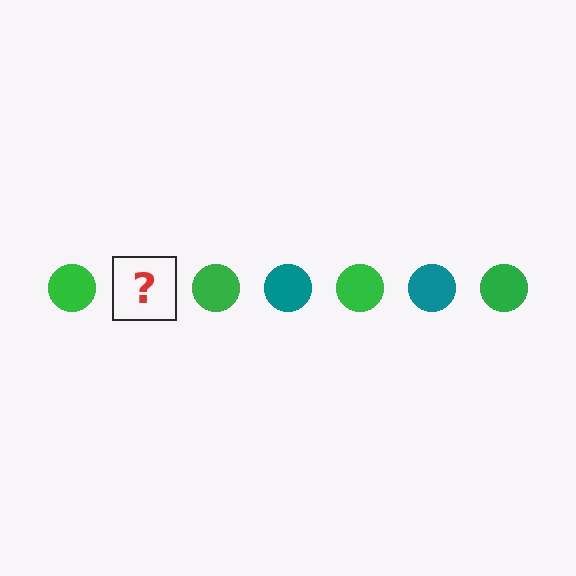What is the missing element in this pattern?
The missing element is a teal circle.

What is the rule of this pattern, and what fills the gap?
The rule is that the pattern cycles through green, teal circles. The gap should be filled with a teal circle.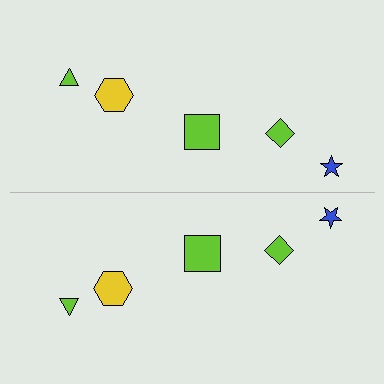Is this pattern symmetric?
Yes, this pattern has bilateral (reflection) symmetry.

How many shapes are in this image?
There are 10 shapes in this image.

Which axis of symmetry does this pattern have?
The pattern has a horizontal axis of symmetry running through the center of the image.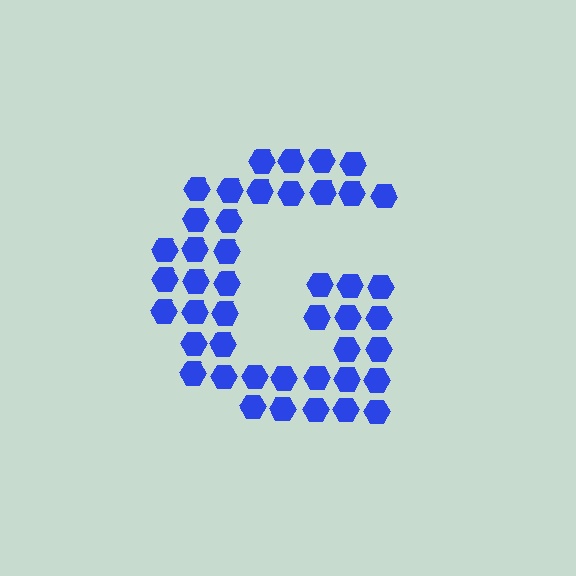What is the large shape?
The large shape is the letter G.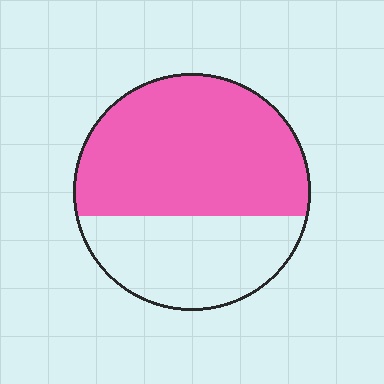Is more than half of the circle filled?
Yes.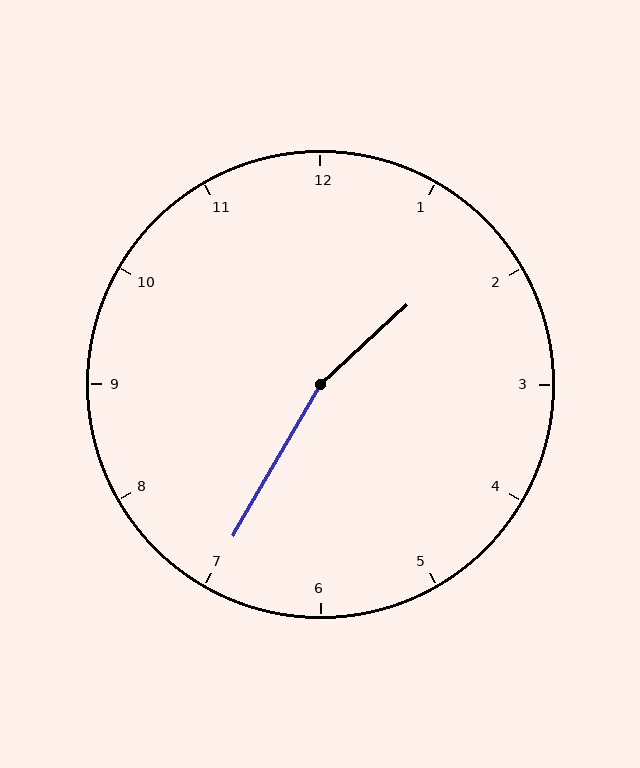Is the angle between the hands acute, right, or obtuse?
It is obtuse.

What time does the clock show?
1:35.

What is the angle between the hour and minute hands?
Approximately 162 degrees.